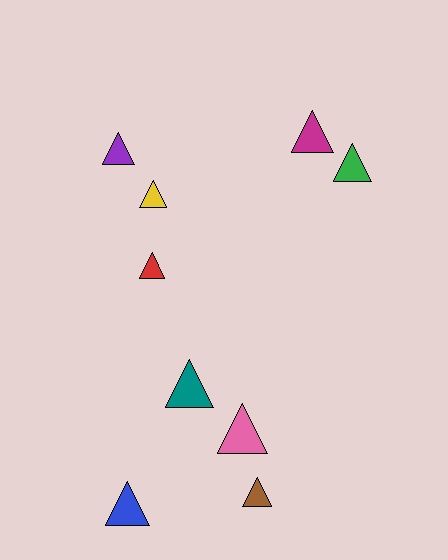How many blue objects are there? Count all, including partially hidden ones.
There is 1 blue object.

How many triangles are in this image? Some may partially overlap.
There are 9 triangles.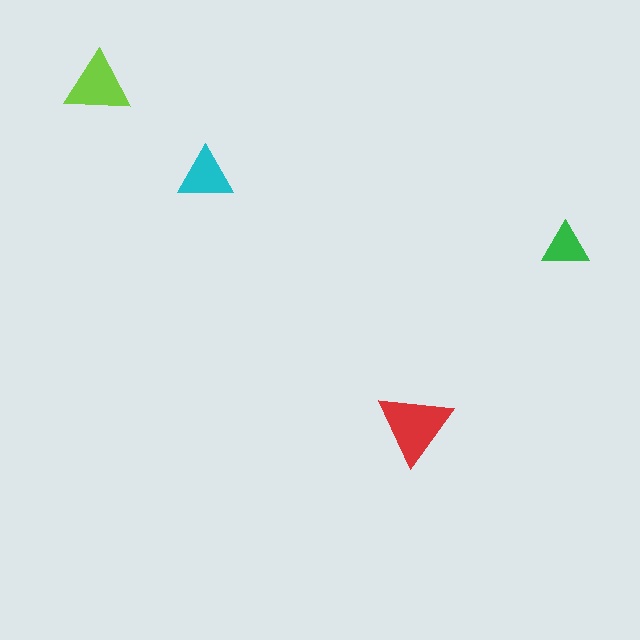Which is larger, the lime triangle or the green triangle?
The lime one.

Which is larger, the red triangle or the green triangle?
The red one.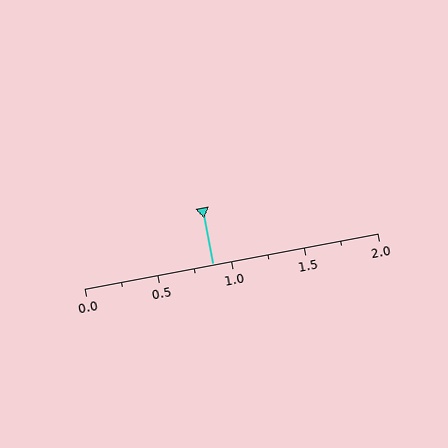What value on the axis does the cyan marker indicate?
The marker indicates approximately 0.88.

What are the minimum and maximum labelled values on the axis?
The axis runs from 0.0 to 2.0.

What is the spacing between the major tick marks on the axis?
The major ticks are spaced 0.5 apart.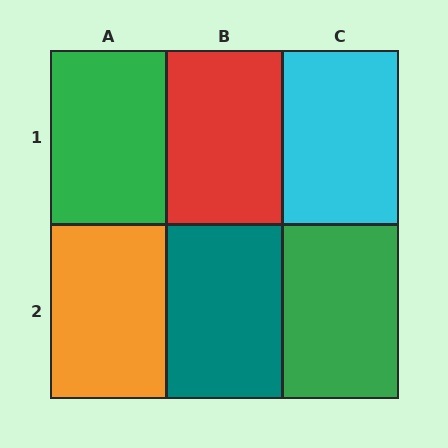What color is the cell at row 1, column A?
Green.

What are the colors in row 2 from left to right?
Orange, teal, green.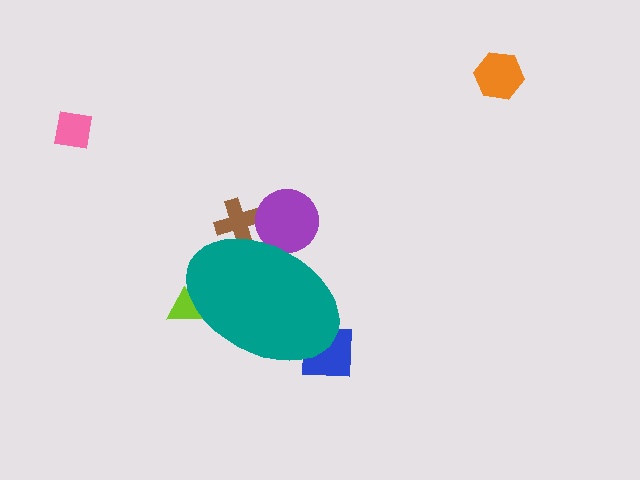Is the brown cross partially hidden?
Yes, the brown cross is partially hidden behind the teal ellipse.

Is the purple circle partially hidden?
Yes, the purple circle is partially hidden behind the teal ellipse.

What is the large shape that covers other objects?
A teal ellipse.